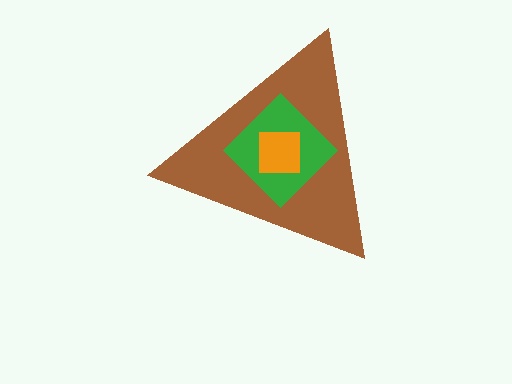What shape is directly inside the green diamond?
The orange square.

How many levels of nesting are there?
3.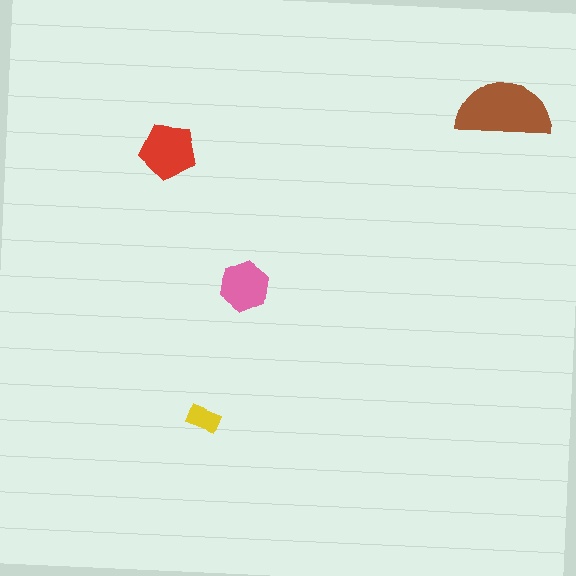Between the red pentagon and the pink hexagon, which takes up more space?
The red pentagon.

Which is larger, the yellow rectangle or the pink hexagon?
The pink hexagon.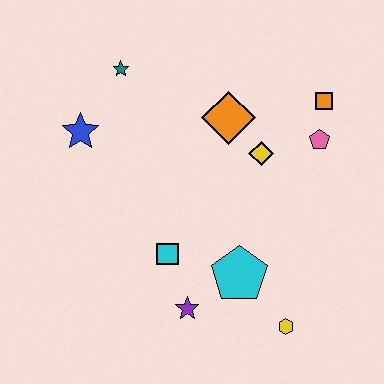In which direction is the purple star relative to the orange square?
The purple star is below the orange square.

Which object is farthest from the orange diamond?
The yellow hexagon is farthest from the orange diamond.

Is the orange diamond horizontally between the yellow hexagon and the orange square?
No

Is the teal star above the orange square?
Yes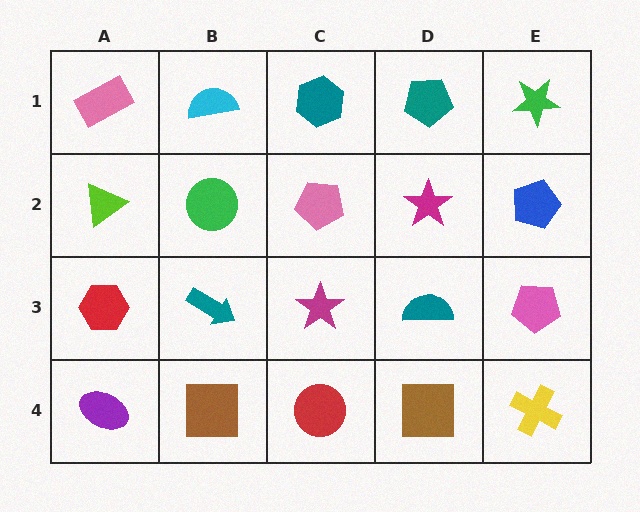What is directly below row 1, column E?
A blue pentagon.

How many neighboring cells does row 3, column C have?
4.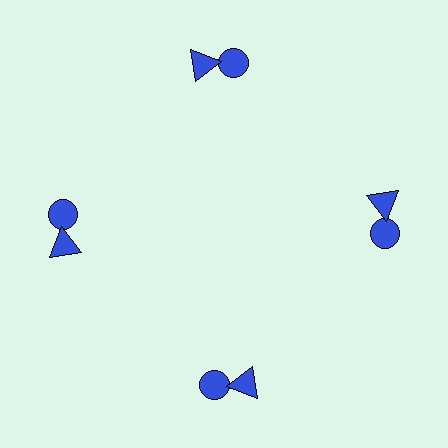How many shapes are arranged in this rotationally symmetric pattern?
There are 8 shapes, arranged in 4 groups of 2.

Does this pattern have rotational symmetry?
Yes, this pattern has 4-fold rotational symmetry. It looks the same after rotating 90 degrees around the center.